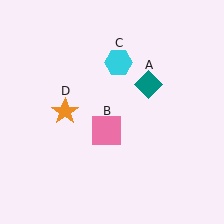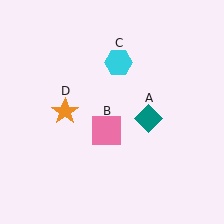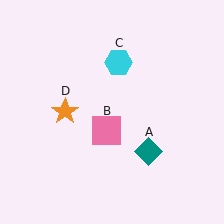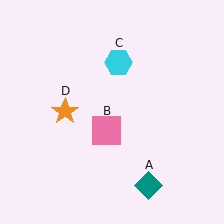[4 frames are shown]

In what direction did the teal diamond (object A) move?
The teal diamond (object A) moved down.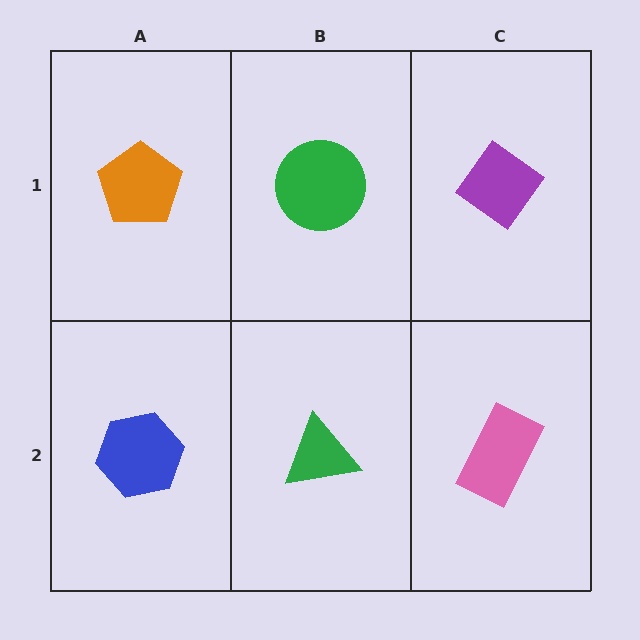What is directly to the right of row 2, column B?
A pink rectangle.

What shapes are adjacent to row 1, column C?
A pink rectangle (row 2, column C), a green circle (row 1, column B).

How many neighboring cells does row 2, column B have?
3.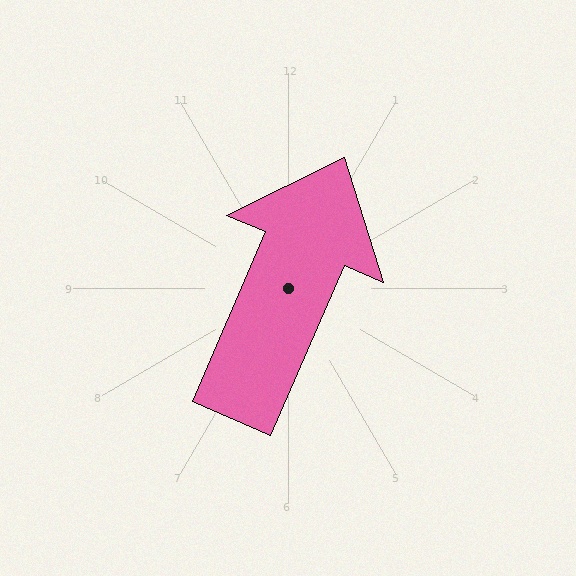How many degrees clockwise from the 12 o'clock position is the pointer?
Approximately 24 degrees.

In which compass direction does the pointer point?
Northeast.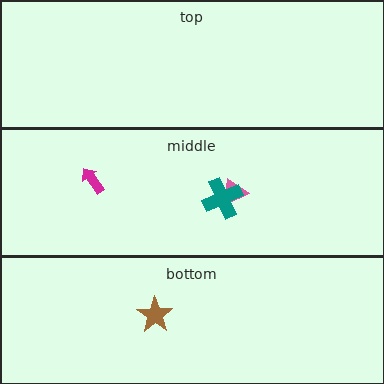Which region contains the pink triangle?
The middle region.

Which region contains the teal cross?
The middle region.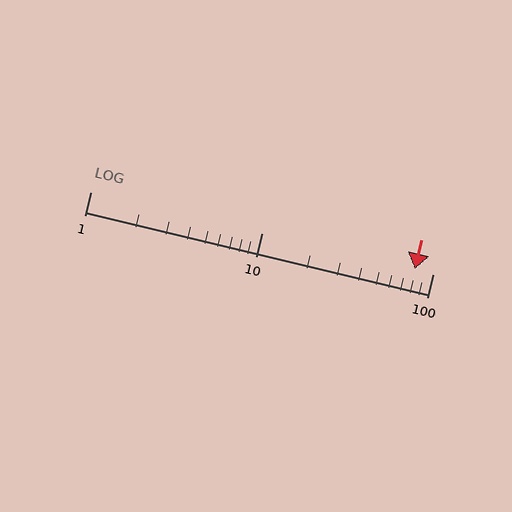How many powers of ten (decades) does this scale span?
The scale spans 2 decades, from 1 to 100.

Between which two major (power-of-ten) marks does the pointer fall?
The pointer is between 10 and 100.